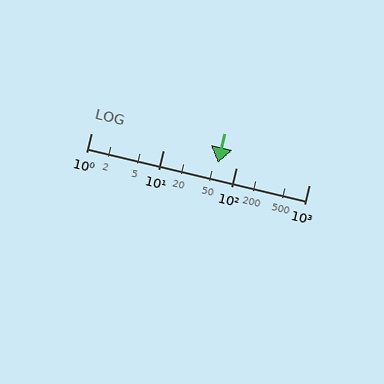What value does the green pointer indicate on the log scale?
The pointer indicates approximately 56.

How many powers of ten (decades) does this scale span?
The scale spans 3 decades, from 1 to 1000.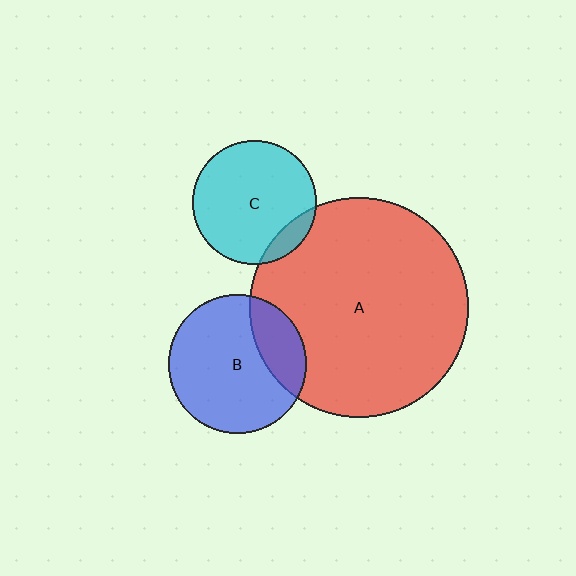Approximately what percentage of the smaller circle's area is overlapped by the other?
Approximately 10%.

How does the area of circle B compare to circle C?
Approximately 1.2 times.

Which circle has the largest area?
Circle A (red).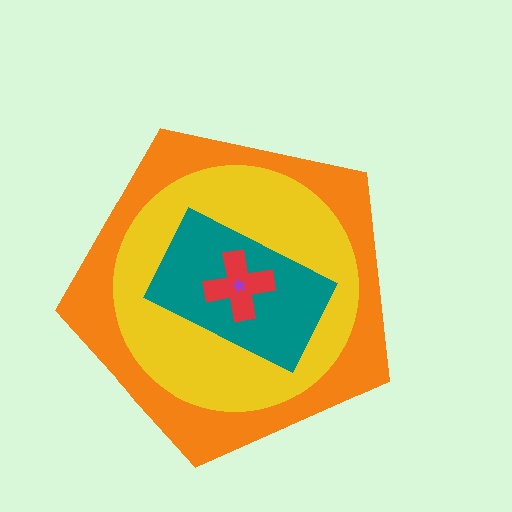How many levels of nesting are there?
5.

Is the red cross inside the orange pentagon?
Yes.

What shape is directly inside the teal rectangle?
The red cross.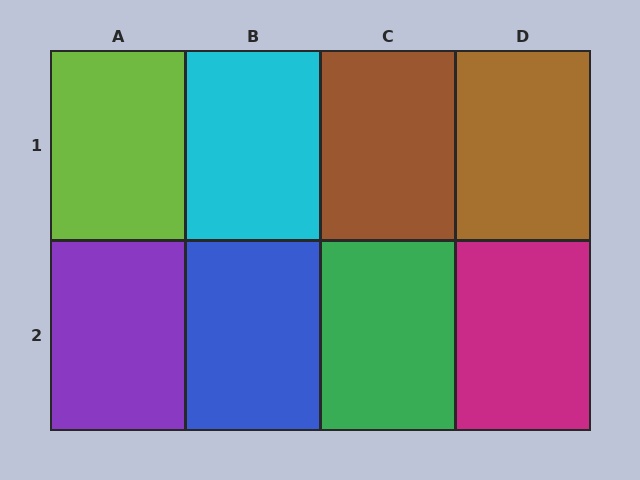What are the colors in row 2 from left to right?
Purple, blue, green, magenta.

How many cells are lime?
1 cell is lime.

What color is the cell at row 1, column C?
Brown.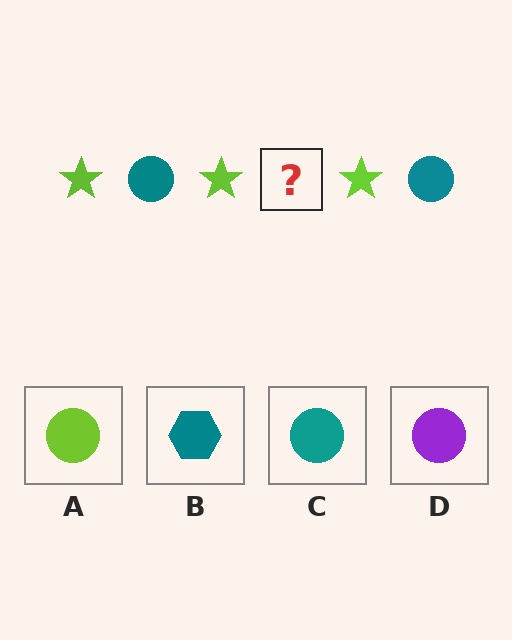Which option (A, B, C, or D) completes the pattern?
C.